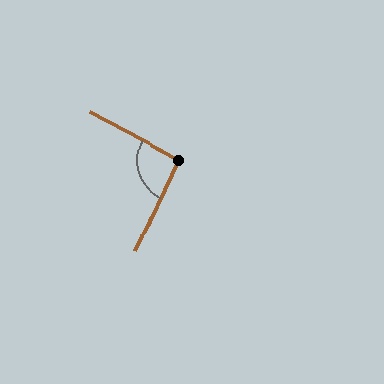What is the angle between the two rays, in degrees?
Approximately 93 degrees.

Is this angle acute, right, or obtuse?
It is approximately a right angle.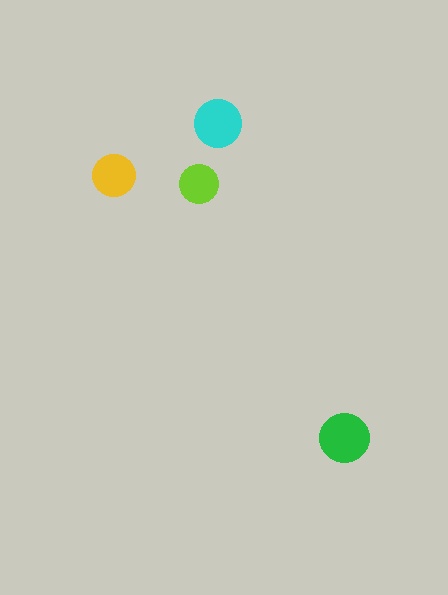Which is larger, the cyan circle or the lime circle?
The cyan one.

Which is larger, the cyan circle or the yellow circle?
The cyan one.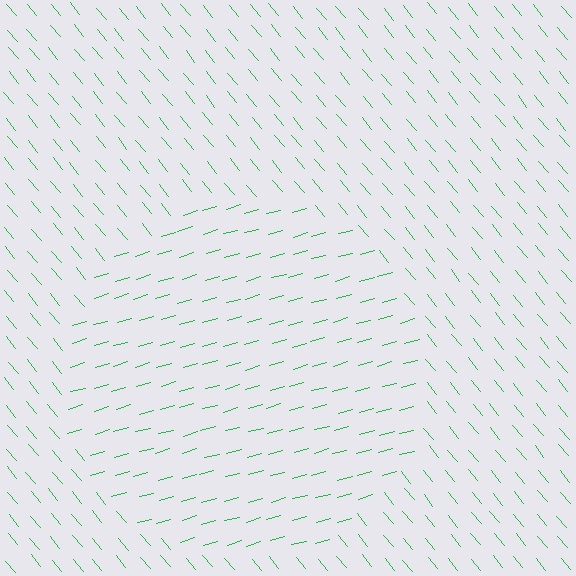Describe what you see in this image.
The image is filled with small green line segments. A circle region in the image has lines oriented differently from the surrounding lines, creating a visible texture boundary.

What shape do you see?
I see a circle.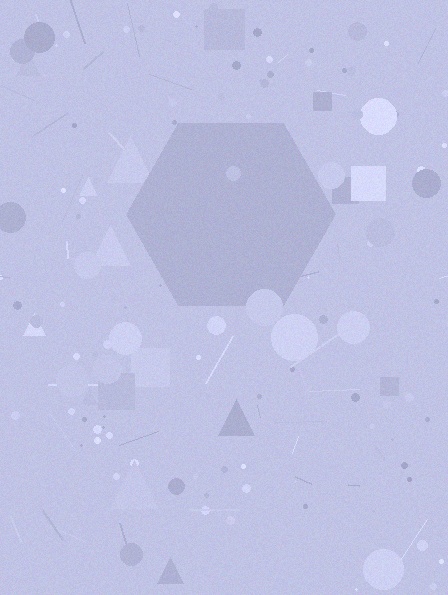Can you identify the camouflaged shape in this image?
The camouflaged shape is a hexagon.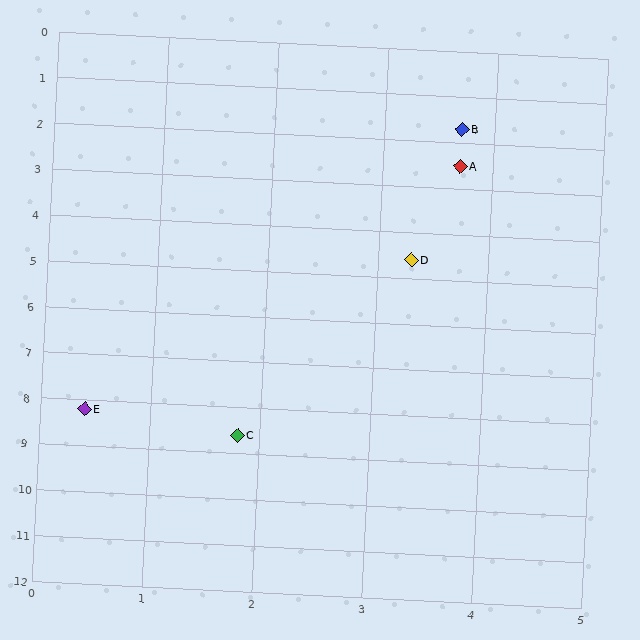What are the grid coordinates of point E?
Point E is at approximately (0.4, 8.2).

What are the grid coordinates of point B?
Point B is at approximately (3.7, 1.7).